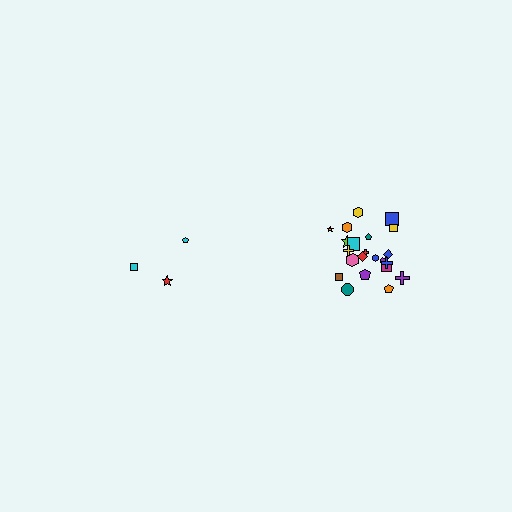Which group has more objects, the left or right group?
The right group.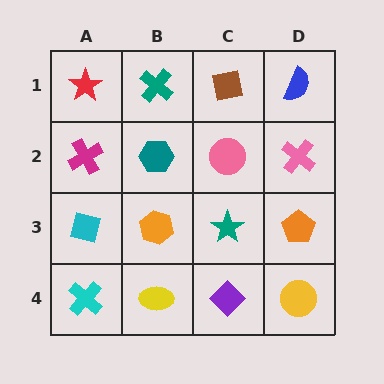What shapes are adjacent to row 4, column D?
An orange pentagon (row 3, column D), a purple diamond (row 4, column C).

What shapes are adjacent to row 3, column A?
A magenta cross (row 2, column A), a cyan cross (row 4, column A), an orange hexagon (row 3, column B).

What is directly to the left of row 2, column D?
A pink circle.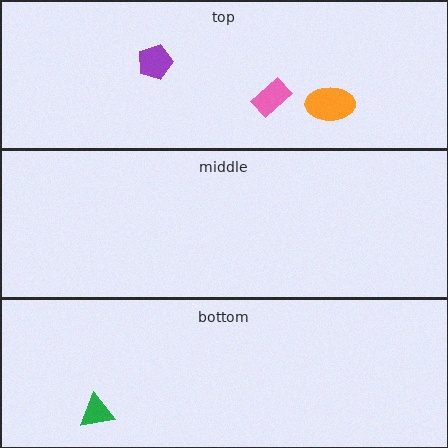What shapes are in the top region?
The pink rectangle, the purple pentagon, the orange ellipse.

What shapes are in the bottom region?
The green triangle.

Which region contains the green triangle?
The bottom region.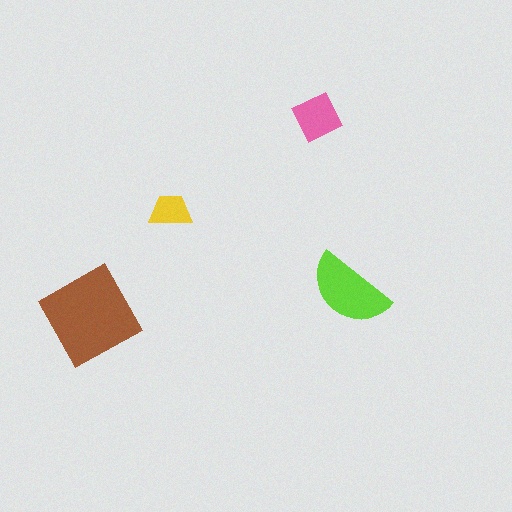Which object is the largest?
The brown square.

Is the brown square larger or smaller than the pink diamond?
Larger.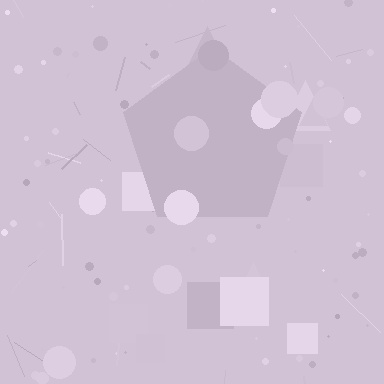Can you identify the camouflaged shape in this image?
The camouflaged shape is a pentagon.